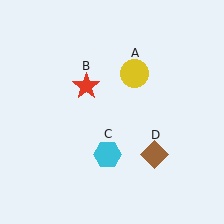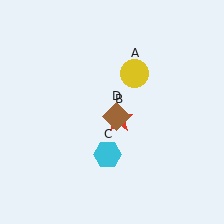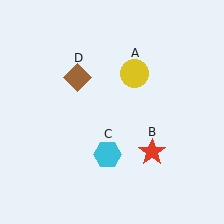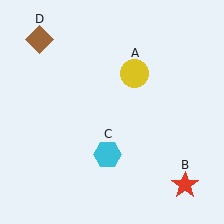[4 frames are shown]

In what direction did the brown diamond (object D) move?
The brown diamond (object D) moved up and to the left.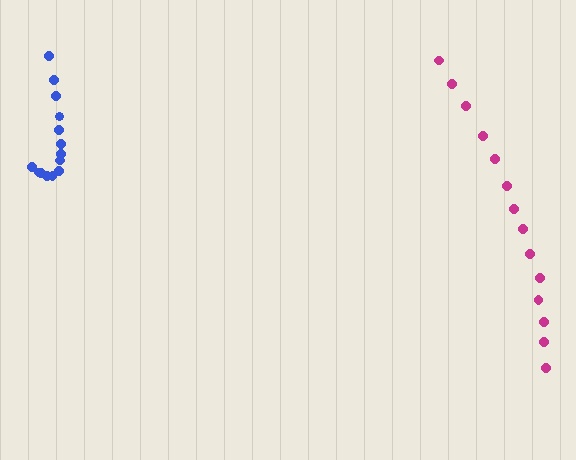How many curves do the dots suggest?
There are 2 distinct paths.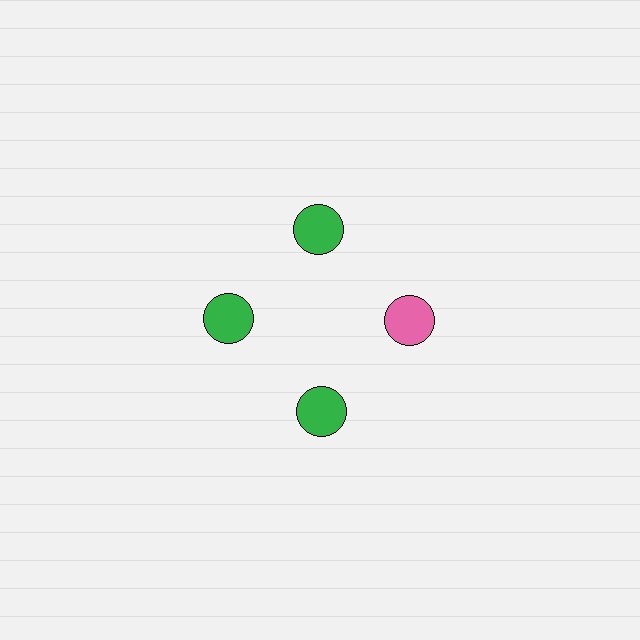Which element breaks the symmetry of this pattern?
The pink circle at roughly the 3 o'clock position breaks the symmetry. All other shapes are green circles.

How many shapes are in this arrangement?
There are 4 shapes arranged in a ring pattern.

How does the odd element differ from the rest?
It has a different color: pink instead of green.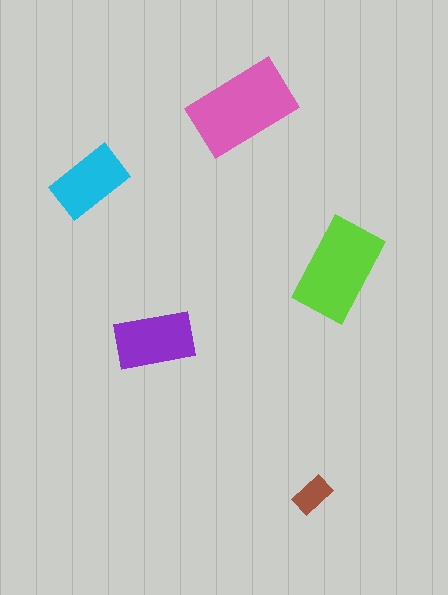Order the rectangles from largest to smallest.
the pink one, the lime one, the purple one, the cyan one, the brown one.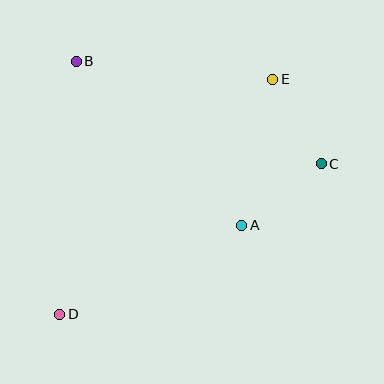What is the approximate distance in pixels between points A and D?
The distance between A and D is approximately 203 pixels.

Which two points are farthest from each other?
Points D and E are farthest from each other.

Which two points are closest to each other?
Points C and E are closest to each other.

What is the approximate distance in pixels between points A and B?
The distance between A and B is approximately 233 pixels.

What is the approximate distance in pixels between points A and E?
The distance between A and E is approximately 149 pixels.